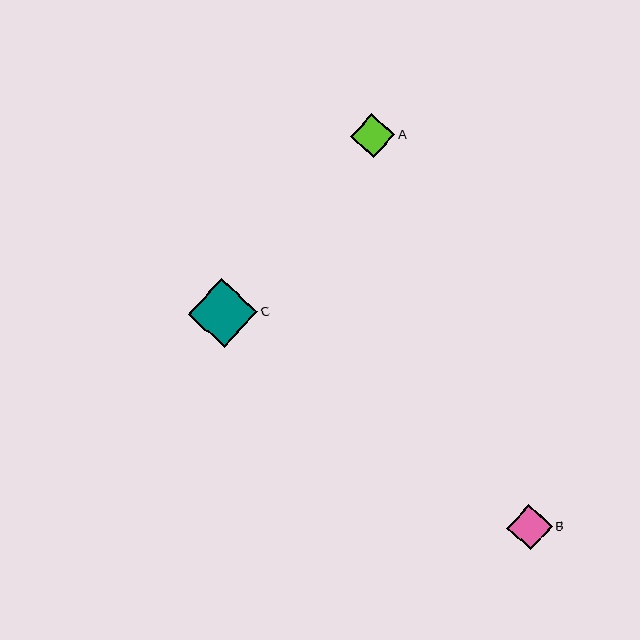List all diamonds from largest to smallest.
From largest to smallest: C, B, A.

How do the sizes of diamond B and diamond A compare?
Diamond B and diamond A are approximately the same size.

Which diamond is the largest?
Diamond C is the largest with a size of approximately 69 pixels.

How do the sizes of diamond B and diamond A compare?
Diamond B and diamond A are approximately the same size.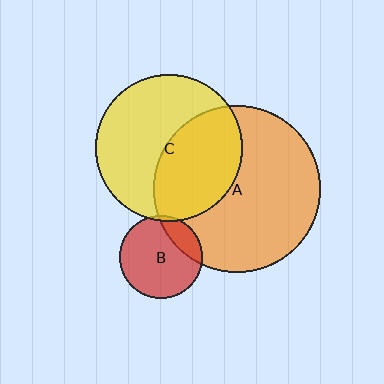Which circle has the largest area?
Circle A (orange).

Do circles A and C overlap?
Yes.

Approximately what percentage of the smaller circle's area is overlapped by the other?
Approximately 45%.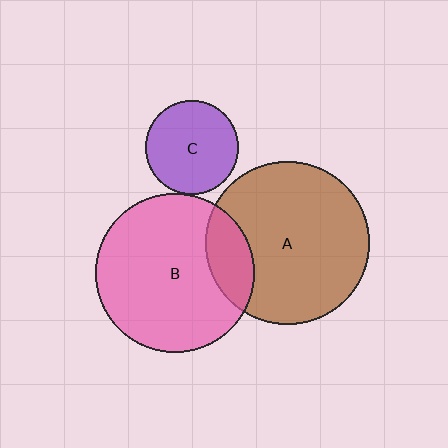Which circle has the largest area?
Circle A (brown).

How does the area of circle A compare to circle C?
Approximately 3.0 times.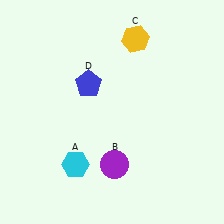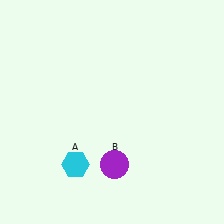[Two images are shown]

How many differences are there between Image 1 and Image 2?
There are 2 differences between the two images.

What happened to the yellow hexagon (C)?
The yellow hexagon (C) was removed in Image 2. It was in the top-right area of Image 1.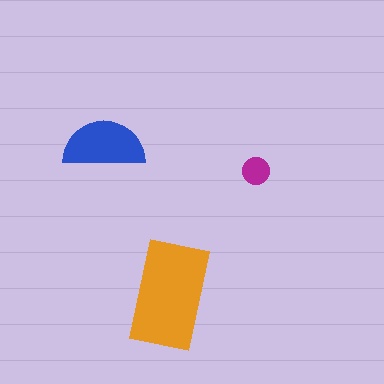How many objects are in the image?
There are 3 objects in the image.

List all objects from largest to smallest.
The orange rectangle, the blue semicircle, the magenta circle.